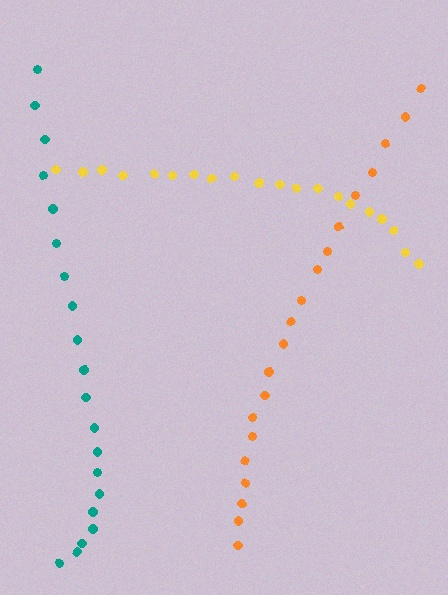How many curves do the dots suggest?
There are 3 distinct paths.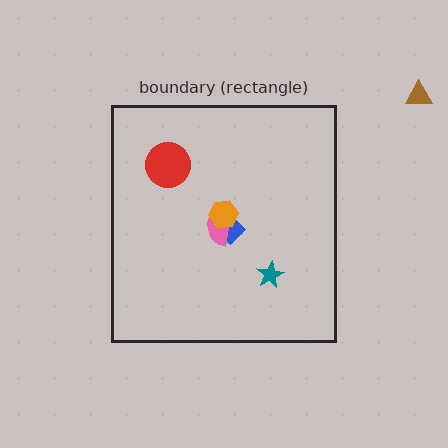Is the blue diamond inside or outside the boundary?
Inside.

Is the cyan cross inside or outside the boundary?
Inside.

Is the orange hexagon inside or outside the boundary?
Inside.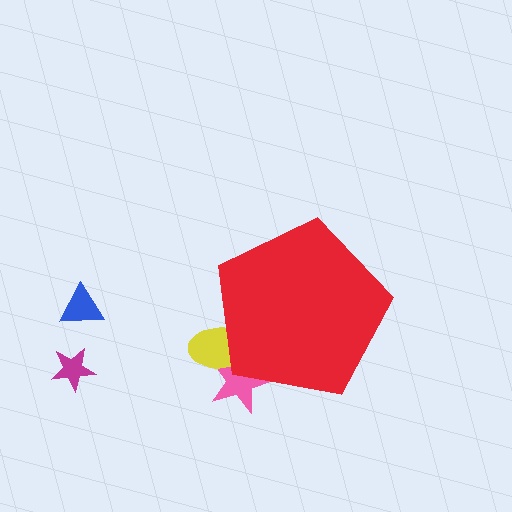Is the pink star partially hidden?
Yes, the pink star is partially hidden behind the red pentagon.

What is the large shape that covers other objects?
A red pentagon.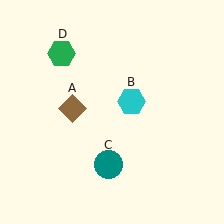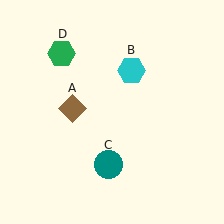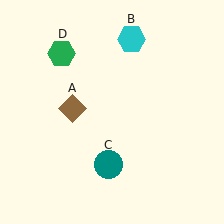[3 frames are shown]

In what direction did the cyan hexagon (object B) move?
The cyan hexagon (object B) moved up.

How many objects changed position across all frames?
1 object changed position: cyan hexagon (object B).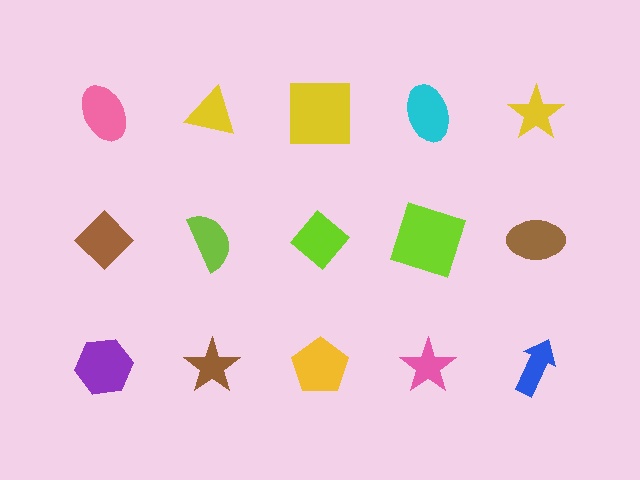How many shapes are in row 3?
5 shapes.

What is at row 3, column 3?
A yellow pentagon.